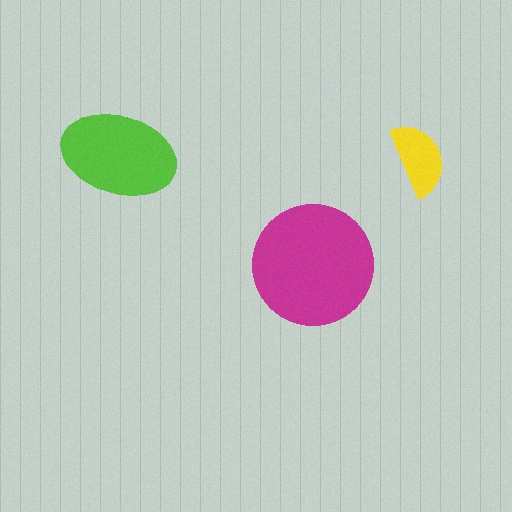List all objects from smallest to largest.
The yellow semicircle, the lime ellipse, the magenta circle.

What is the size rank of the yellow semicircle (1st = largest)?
3rd.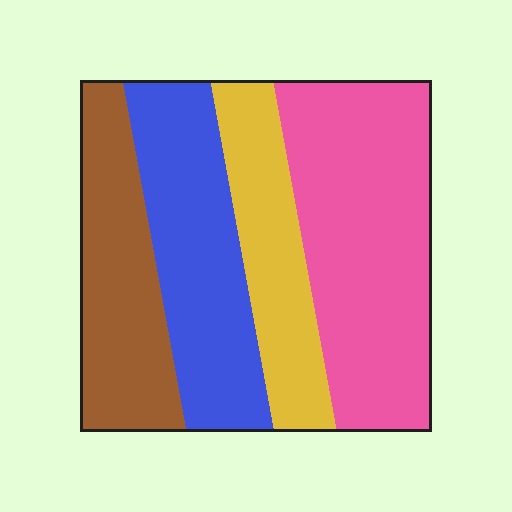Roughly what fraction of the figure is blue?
Blue covers roughly 25% of the figure.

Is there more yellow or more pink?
Pink.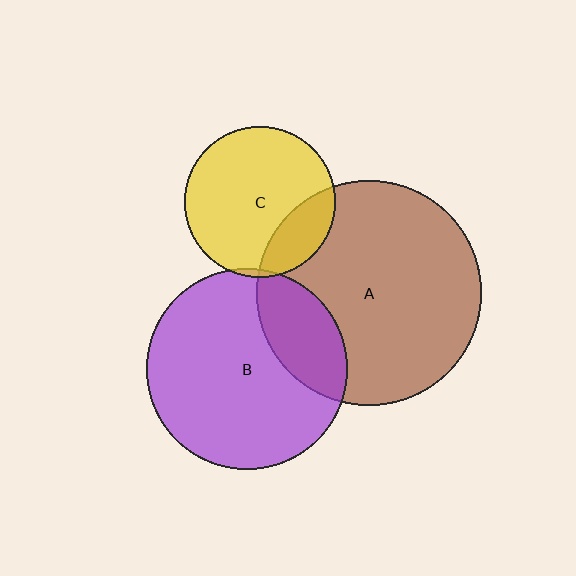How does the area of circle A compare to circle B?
Approximately 1.3 times.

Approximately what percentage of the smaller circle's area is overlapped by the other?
Approximately 25%.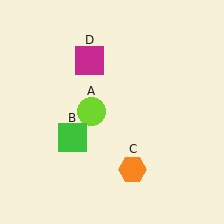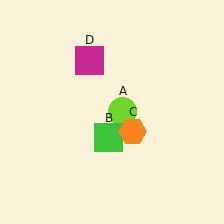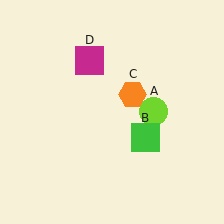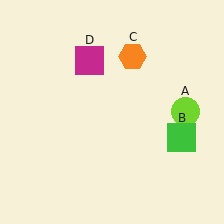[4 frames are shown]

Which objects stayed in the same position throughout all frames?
Magenta square (object D) remained stationary.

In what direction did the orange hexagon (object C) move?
The orange hexagon (object C) moved up.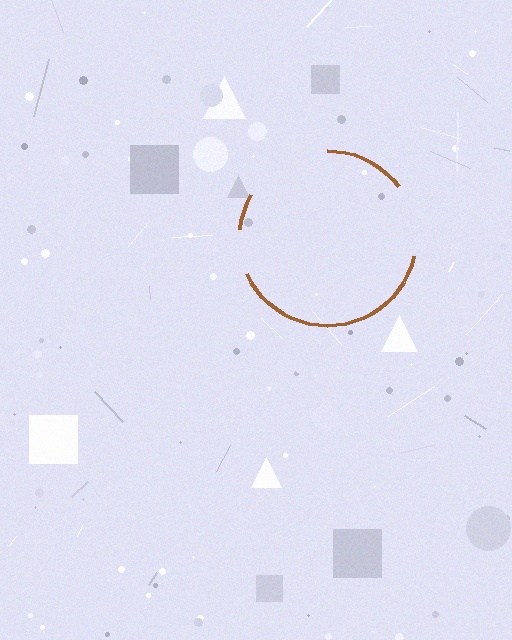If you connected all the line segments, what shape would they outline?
They would outline a circle.